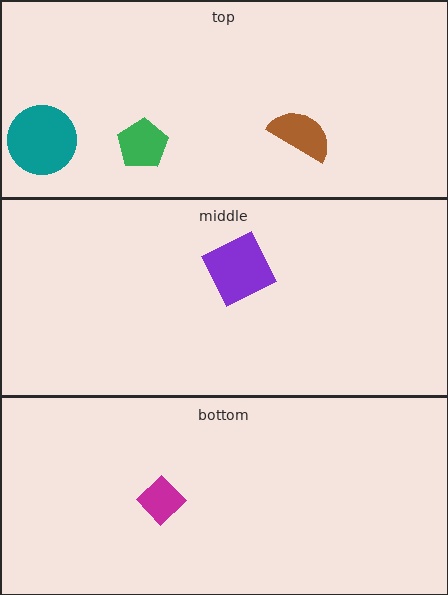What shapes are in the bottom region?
The magenta diamond.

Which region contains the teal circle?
The top region.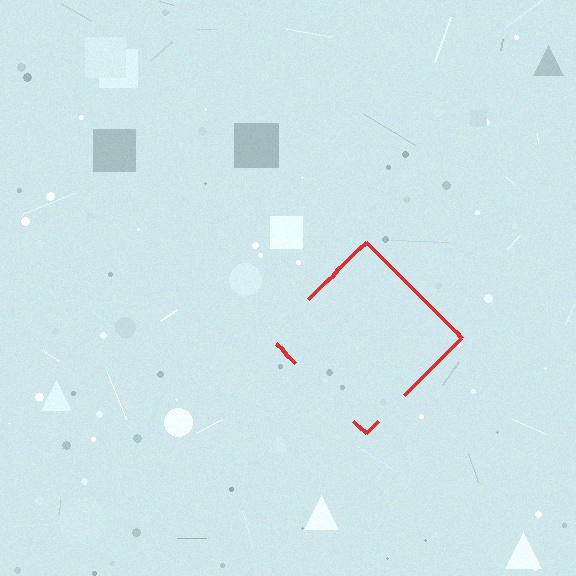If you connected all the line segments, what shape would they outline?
They would outline a diamond.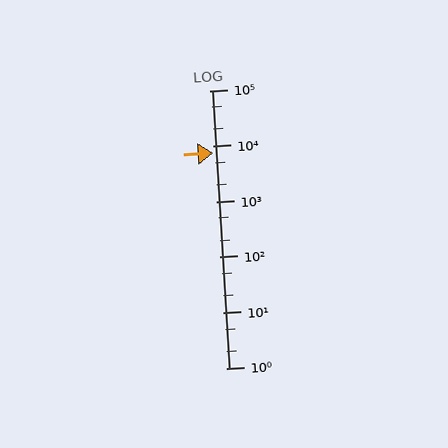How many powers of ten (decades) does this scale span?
The scale spans 5 decades, from 1 to 100000.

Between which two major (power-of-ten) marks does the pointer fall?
The pointer is between 1000 and 10000.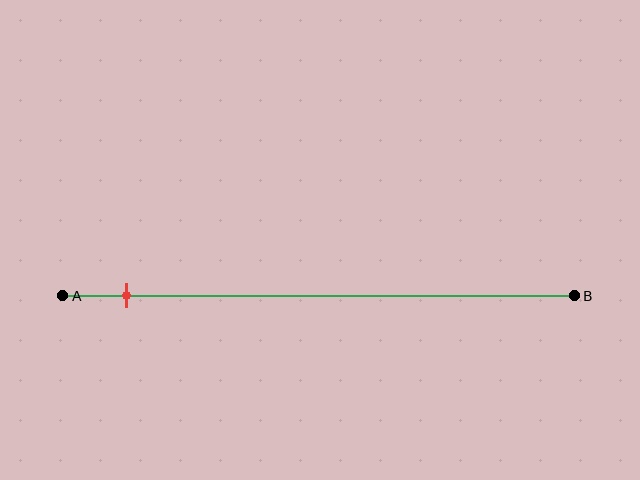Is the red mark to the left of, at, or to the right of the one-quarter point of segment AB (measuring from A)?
The red mark is to the left of the one-quarter point of segment AB.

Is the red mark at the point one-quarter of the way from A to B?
No, the mark is at about 10% from A, not at the 25% one-quarter point.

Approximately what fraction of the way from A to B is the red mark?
The red mark is approximately 10% of the way from A to B.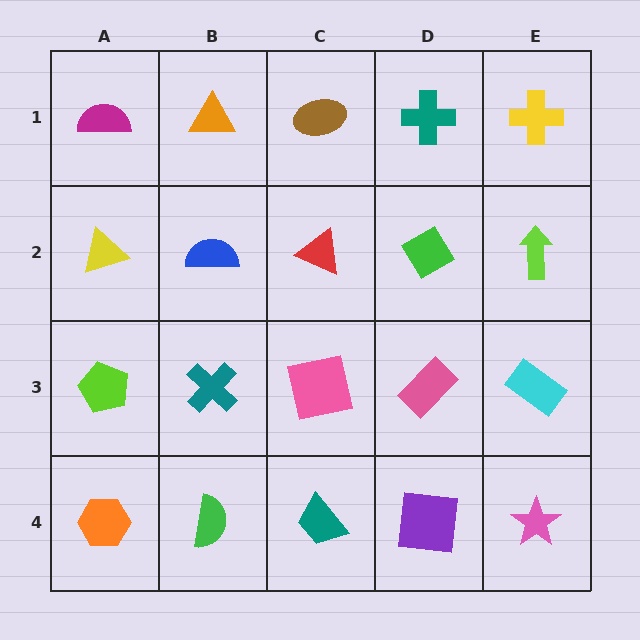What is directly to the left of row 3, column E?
A pink rectangle.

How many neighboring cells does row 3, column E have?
3.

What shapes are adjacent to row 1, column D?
A green diamond (row 2, column D), a brown ellipse (row 1, column C), a yellow cross (row 1, column E).